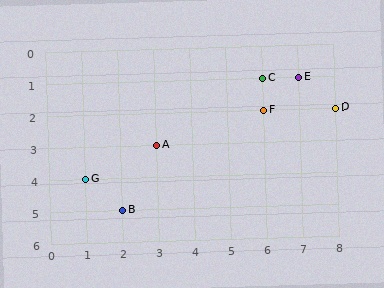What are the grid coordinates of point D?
Point D is at grid coordinates (8, 2).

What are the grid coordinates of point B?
Point B is at grid coordinates (2, 5).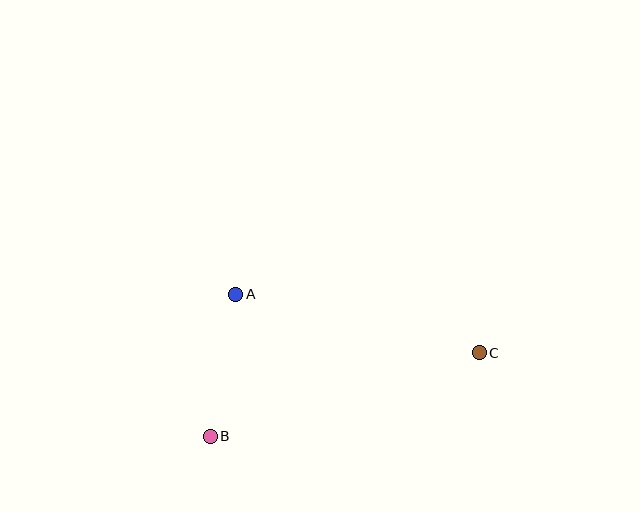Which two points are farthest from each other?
Points B and C are farthest from each other.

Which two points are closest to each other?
Points A and B are closest to each other.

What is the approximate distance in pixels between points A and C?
The distance between A and C is approximately 250 pixels.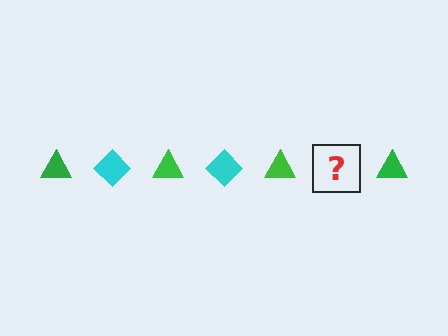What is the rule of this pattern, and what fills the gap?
The rule is that the pattern alternates between green triangle and cyan diamond. The gap should be filled with a cyan diamond.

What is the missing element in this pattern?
The missing element is a cyan diamond.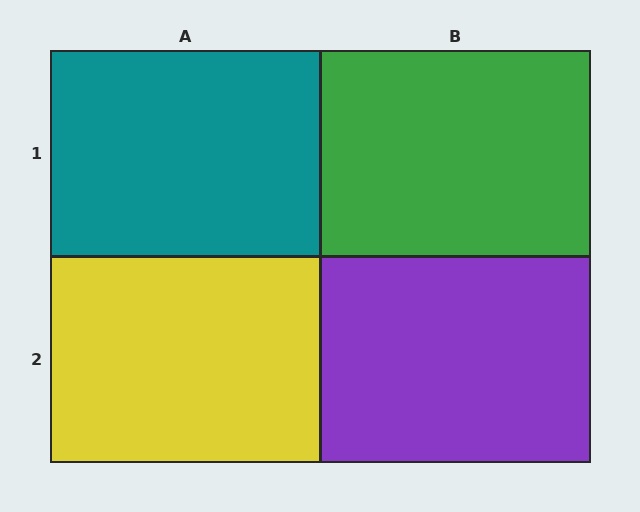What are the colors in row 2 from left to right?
Yellow, purple.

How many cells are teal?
1 cell is teal.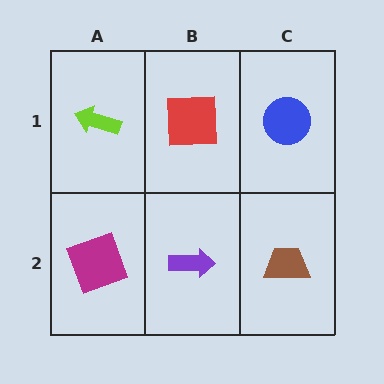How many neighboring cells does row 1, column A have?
2.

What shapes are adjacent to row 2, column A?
A lime arrow (row 1, column A), a purple arrow (row 2, column B).